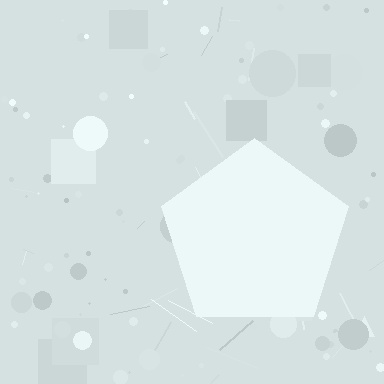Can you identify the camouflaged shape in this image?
The camouflaged shape is a pentagon.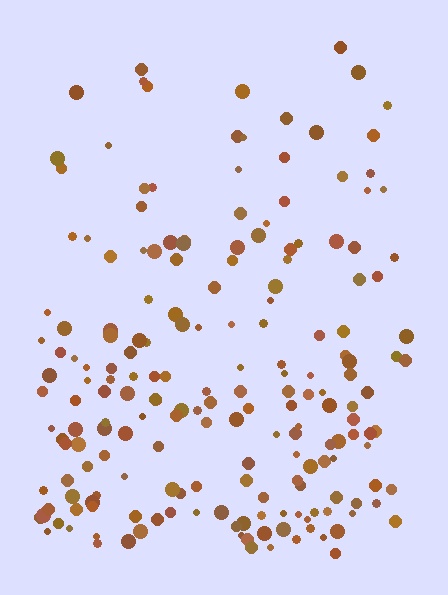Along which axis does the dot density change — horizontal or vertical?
Vertical.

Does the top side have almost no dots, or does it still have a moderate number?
Still a moderate number, just noticeably fewer than the bottom.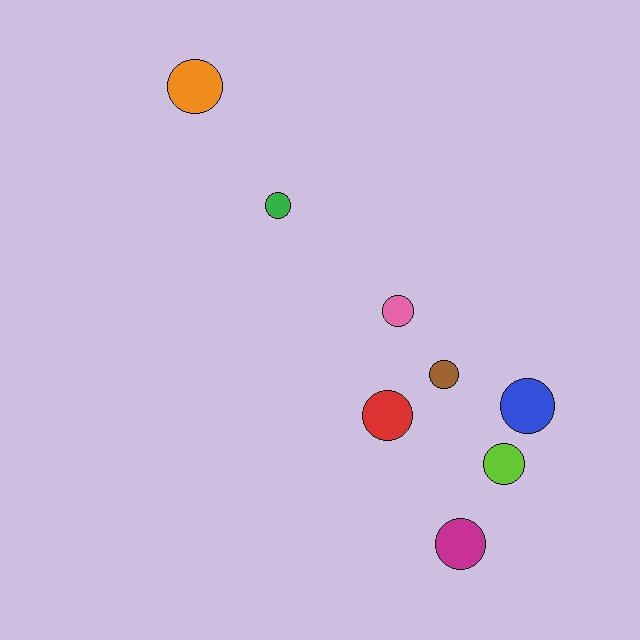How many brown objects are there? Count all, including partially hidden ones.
There is 1 brown object.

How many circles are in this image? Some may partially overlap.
There are 8 circles.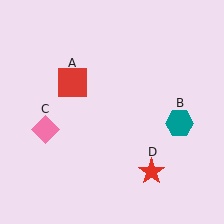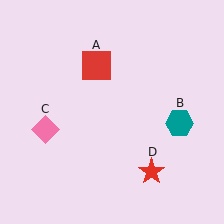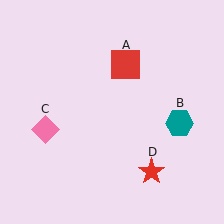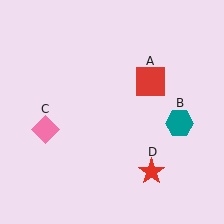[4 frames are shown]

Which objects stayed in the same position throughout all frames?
Teal hexagon (object B) and pink diamond (object C) and red star (object D) remained stationary.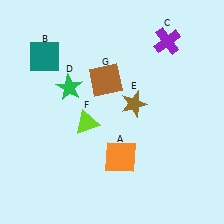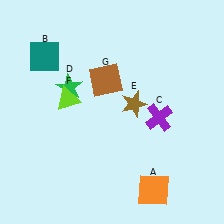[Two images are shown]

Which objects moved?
The objects that moved are: the orange square (A), the purple cross (C), the lime triangle (F).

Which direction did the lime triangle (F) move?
The lime triangle (F) moved up.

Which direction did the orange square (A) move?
The orange square (A) moved down.